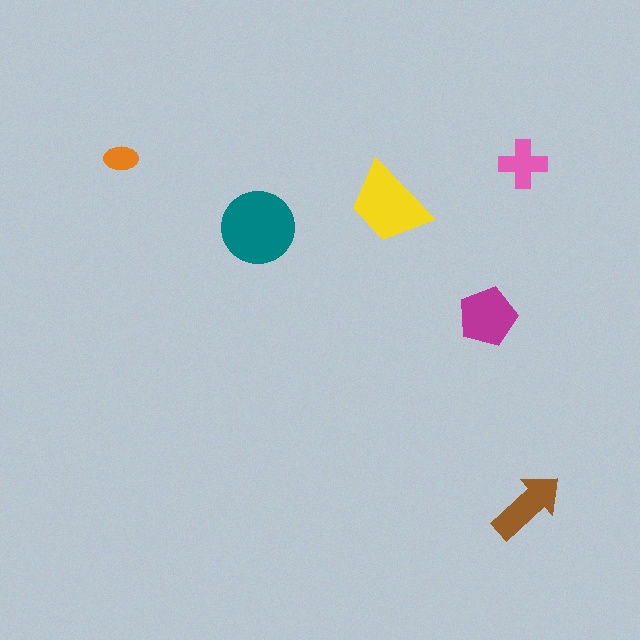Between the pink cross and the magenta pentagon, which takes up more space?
The magenta pentagon.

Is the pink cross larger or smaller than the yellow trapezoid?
Smaller.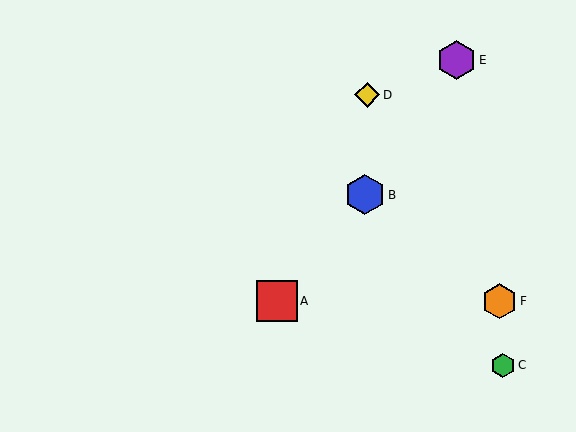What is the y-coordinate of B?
Object B is at y≈195.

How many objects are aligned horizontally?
2 objects (A, F) are aligned horizontally.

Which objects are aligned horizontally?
Objects A, F are aligned horizontally.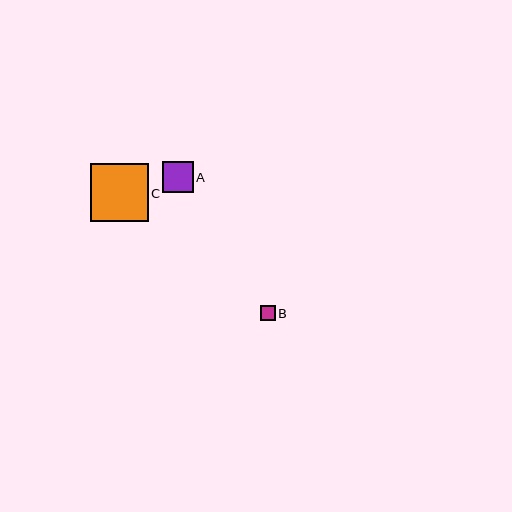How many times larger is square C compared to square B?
Square C is approximately 3.8 times the size of square B.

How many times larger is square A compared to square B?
Square A is approximately 2.0 times the size of square B.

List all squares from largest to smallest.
From largest to smallest: C, A, B.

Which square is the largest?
Square C is the largest with a size of approximately 58 pixels.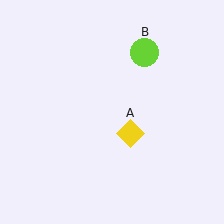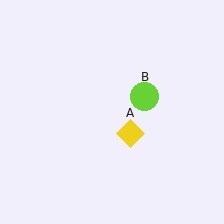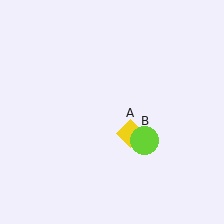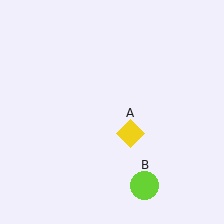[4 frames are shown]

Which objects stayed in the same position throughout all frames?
Yellow diamond (object A) remained stationary.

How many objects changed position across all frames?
1 object changed position: lime circle (object B).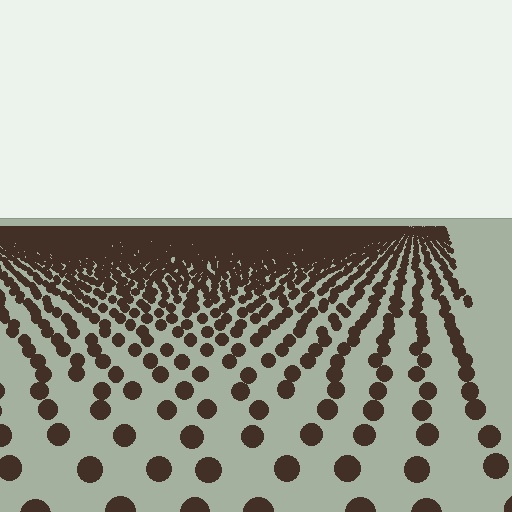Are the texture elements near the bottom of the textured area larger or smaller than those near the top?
Larger. Near the bottom, elements are closer to the viewer and appear at a bigger on-screen size.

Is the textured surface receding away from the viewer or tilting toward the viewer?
The surface is receding away from the viewer. Texture elements get smaller and denser toward the top.